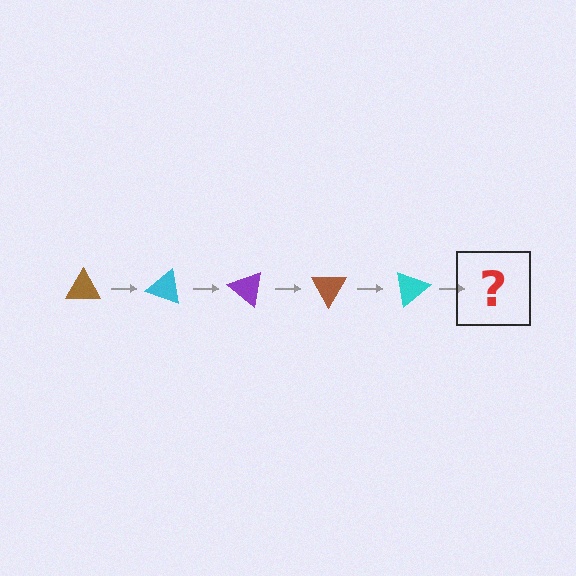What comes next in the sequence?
The next element should be a purple triangle, rotated 100 degrees from the start.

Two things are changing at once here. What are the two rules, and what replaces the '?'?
The two rules are that it rotates 20 degrees each step and the color cycles through brown, cyan, and purple. The '?' should be a purple triangle, rotated 100 degrees from the start.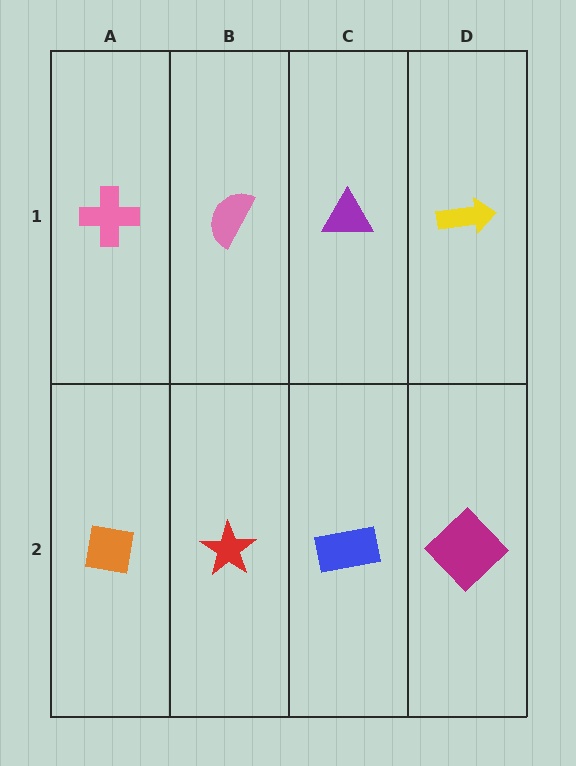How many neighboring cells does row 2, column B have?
3.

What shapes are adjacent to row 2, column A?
A pink cross (row 1, column A), a red star (row 2, column B).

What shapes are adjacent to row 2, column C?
A purple triangle (row 1, column C), a red star (row 2, column B), a magenta diamond (row 2, column D).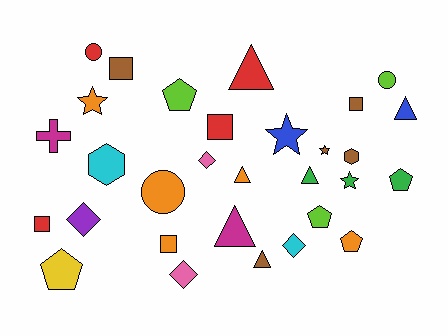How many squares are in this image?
There are 5 squares.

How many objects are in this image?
There are 30 objects.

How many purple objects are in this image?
There is 1 purple object.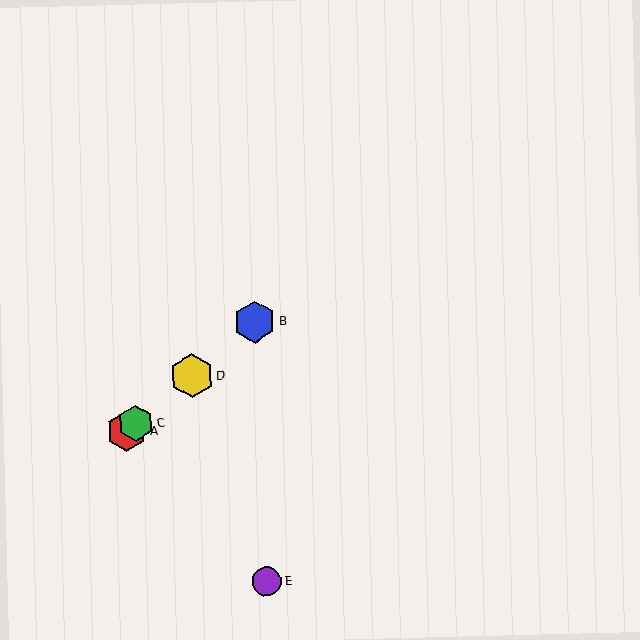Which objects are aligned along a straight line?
Objects A, B, C, D are aligned along a straight line.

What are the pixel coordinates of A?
Object A is at (127, 432).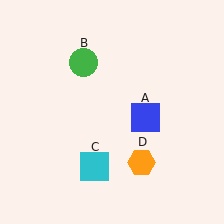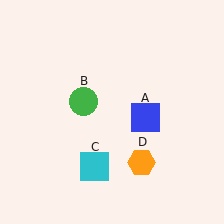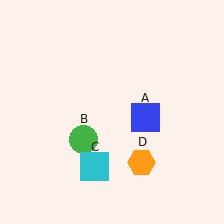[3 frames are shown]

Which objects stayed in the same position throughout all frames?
Blue square (object A) and cyan square (object C) and orange hexagon (object D) remained stationary.